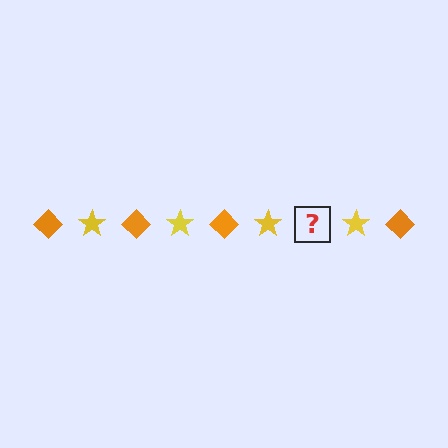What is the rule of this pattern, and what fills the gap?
The rule is that the pattern alternates between orange diamond and yellow star. The gap should be filled with an orange diamond.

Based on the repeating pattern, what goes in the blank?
The blank should be an orange diamond.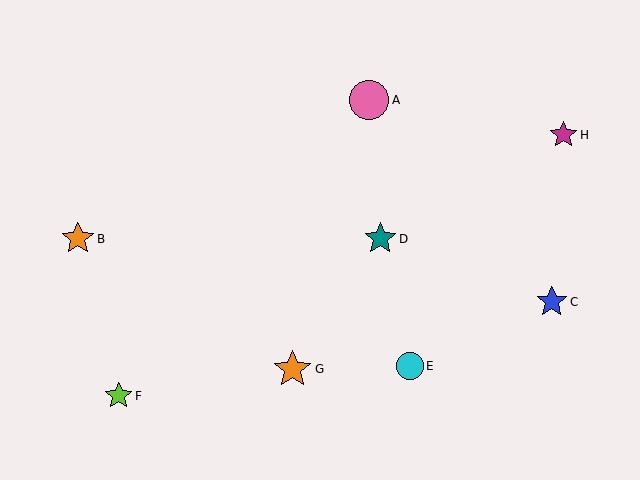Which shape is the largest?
The pink circle (labeled A) is the largest.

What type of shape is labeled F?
Shape F is a lime star.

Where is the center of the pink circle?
The center of the pink circle is at (369, 100).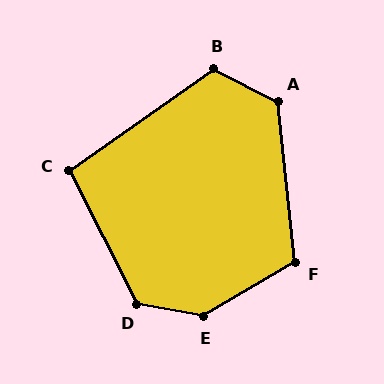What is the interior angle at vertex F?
Approximately 114 degrees (obtuse).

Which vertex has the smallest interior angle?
C, at approximately 98 degrees.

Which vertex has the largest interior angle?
E, at approximately 139 degrees.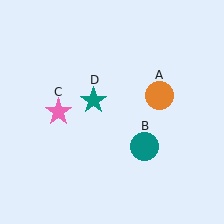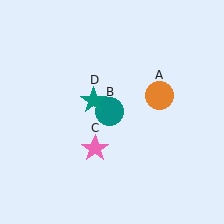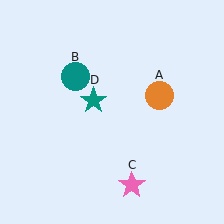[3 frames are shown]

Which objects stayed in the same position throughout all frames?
Orange circle (object A) and teal star (object D) remained stationary.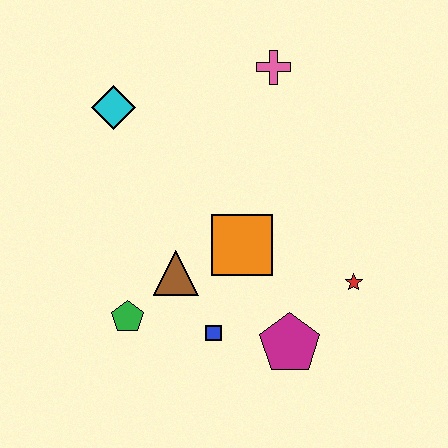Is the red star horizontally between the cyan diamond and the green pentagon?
No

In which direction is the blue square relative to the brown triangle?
The blue square is below the brown triangle.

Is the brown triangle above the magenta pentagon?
Yes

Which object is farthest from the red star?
The cyan diamond is farthest from the red star.